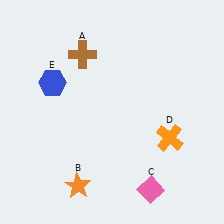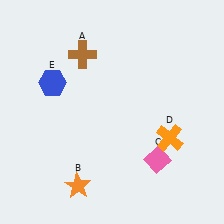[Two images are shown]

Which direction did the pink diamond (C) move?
The pink diamond (C) moved up.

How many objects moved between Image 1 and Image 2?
1 object moved between the two images.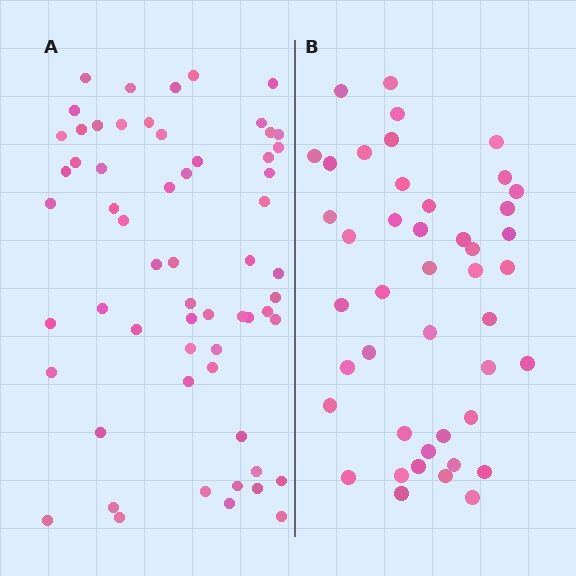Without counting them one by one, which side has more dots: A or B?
Region A (the left region) has more dots.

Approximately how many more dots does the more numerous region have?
Region A has approximately 15 more dots than region B.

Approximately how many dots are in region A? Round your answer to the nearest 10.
About 60 dots.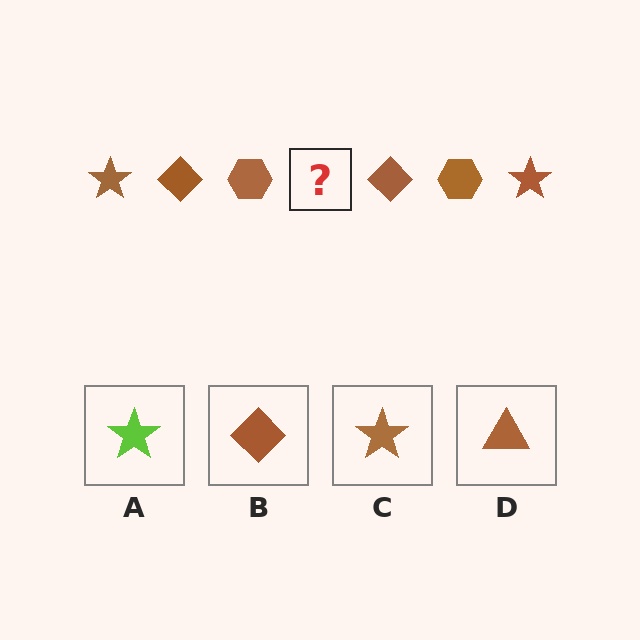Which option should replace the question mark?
Option C.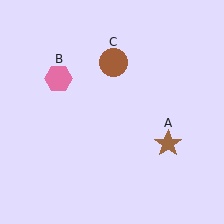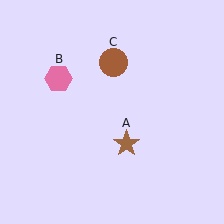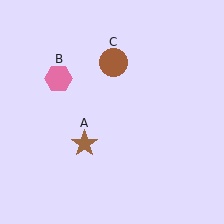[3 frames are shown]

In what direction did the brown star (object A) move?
The brown star (object A) moved left.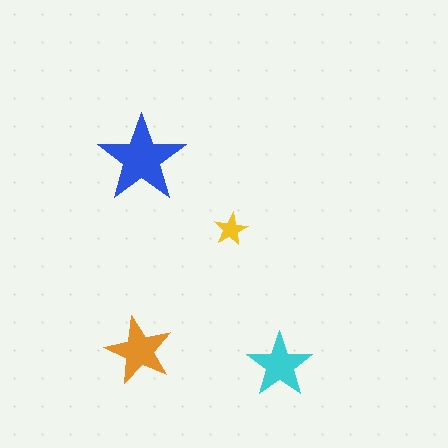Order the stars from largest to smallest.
the blue one, the orange one, the cyan one, the yellow one.